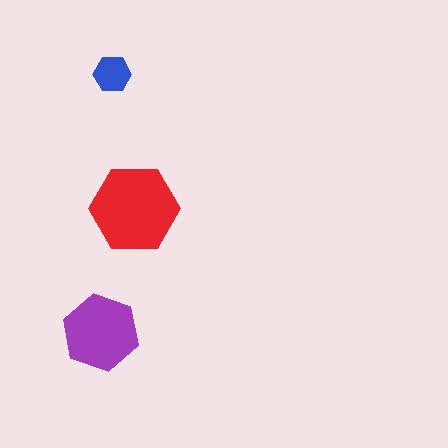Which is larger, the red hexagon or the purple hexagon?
The red one.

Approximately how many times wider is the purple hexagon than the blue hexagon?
About 2 times wider.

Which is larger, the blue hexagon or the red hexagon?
The red one.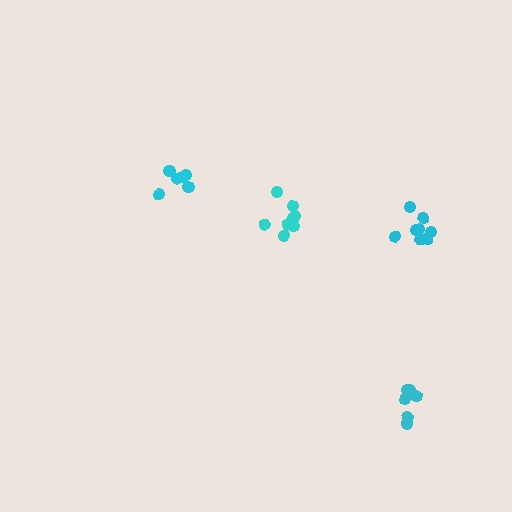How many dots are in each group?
Group 1: 9 dots, Group 2: 6 dots, Group 3: 7 dots, Group 4: 8 dots (30 total).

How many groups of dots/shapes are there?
There are 4 groups.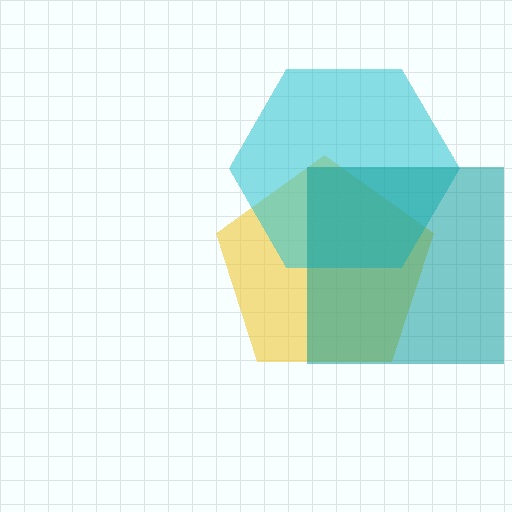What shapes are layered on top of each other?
The layered shapes are: a yellow pentagon, a cyan hexagon, a teal square.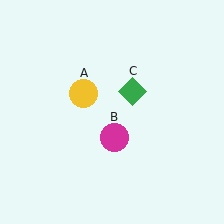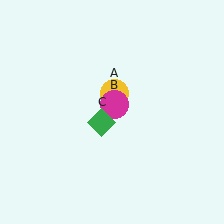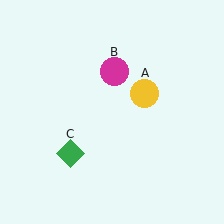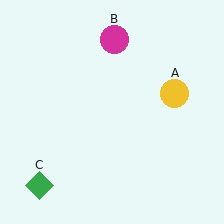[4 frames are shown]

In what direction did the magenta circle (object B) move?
The magenta circle (object B) moved up.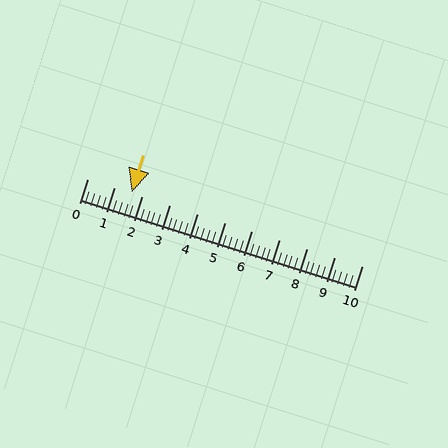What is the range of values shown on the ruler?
The ruler shows values from 0 to 10.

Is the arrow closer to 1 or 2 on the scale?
The arrow is closer to 2.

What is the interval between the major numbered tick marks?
The major tick marks are spaced 1 units apart.